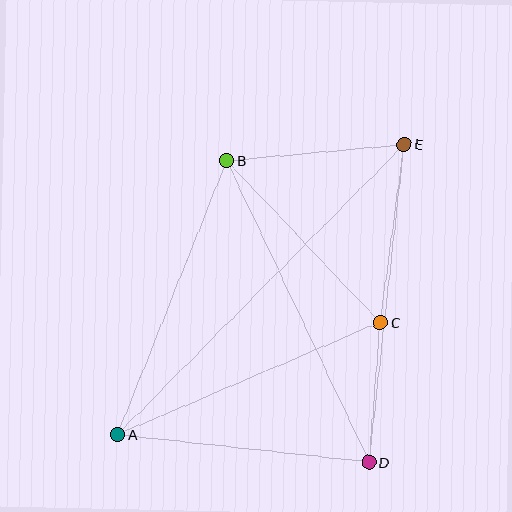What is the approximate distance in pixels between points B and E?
The distance between B and E is approximately 178 pixels.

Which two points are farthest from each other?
Points A and E are farthest from each other.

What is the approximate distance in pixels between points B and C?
The distance between B and C is approximately 223 pixels.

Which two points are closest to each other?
Points C and D are closest to each other.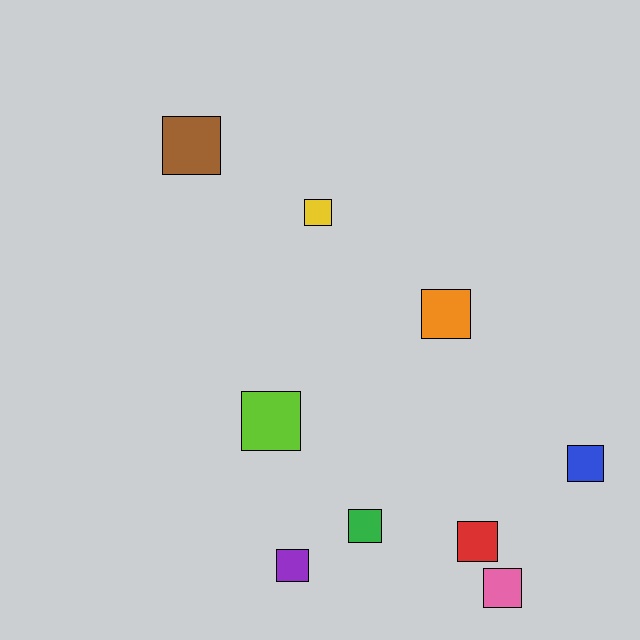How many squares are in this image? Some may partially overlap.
There are 9 squares.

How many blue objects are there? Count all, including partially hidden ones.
There is 1 blue object.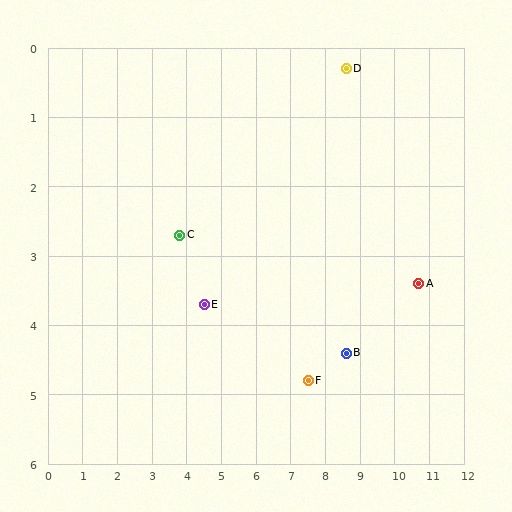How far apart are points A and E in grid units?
Points A and E are about 6.2 grid units apart.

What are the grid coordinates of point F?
Point F is at approximately (7.5, 4.8).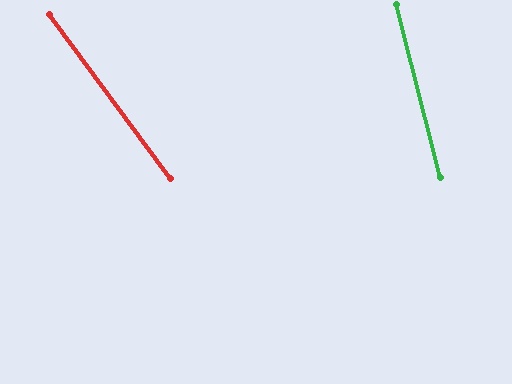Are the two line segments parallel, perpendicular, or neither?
Neither parallel nor perpendicular — they differ by about 22°.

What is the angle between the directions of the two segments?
Approximately 22 degrees.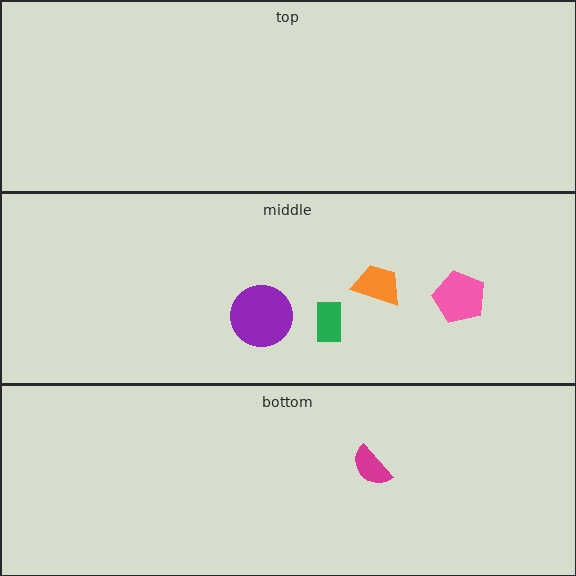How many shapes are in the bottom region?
1.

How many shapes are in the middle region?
4.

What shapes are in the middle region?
The orange trapezoid, the green rectangle, the pink pentagon, the purple circle.